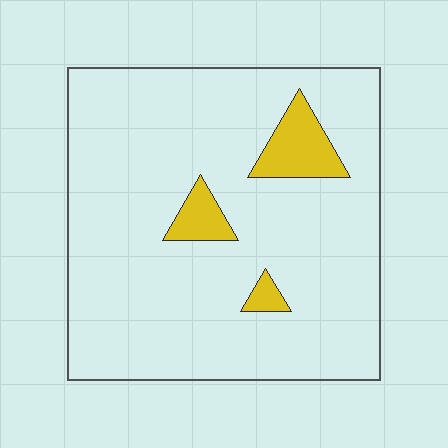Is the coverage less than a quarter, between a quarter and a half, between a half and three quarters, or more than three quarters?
Less than a quarter.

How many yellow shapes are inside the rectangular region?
3.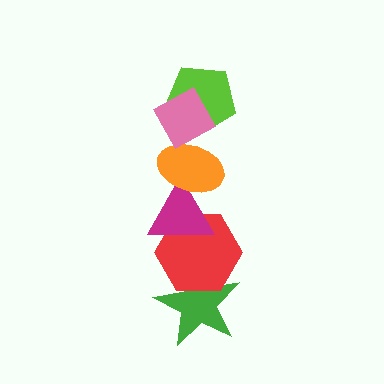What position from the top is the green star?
The green star is 6th from the top.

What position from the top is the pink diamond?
The pink diamond is 1st from the top.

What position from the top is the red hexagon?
The red hexagon is 5th from the top.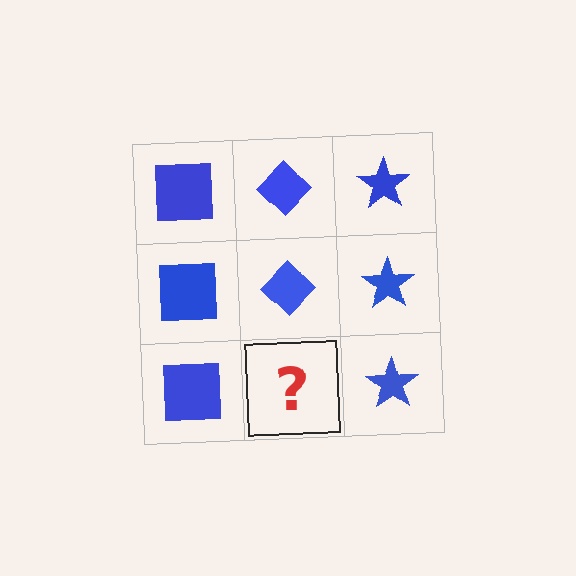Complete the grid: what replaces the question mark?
The question mark should be replaced with a blue diamond.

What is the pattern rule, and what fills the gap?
The rule is that each column has a consistent shape. The gap should be filled with a blue diamond.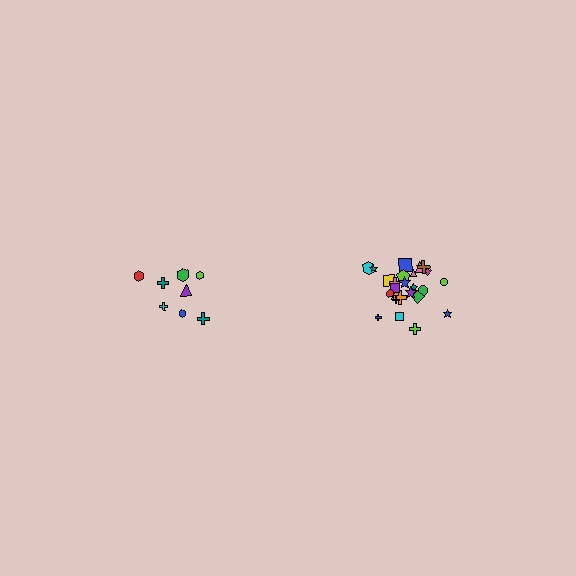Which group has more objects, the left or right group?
The right group.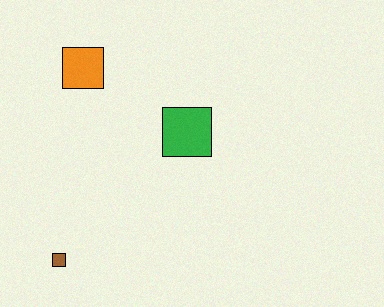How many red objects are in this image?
There are no red objects.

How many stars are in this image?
There are no stars.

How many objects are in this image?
There are 3 objects.